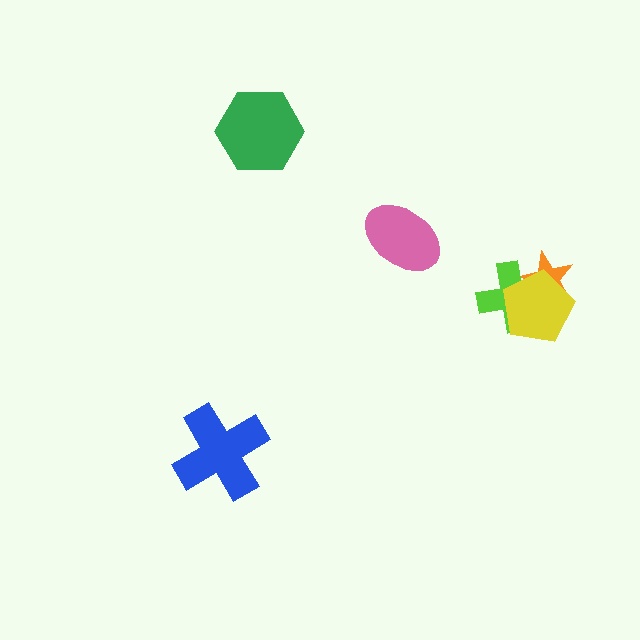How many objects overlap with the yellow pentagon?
2 objects overlap with the yellow pentagon.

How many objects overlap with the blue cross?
0 objects overlap with the blue cross.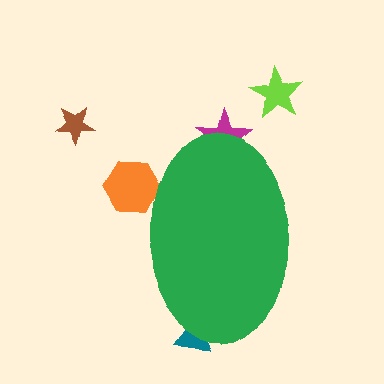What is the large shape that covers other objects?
A green ellipse.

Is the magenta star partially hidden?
Yes, the magenta star is partially hidden behind the green ellipse.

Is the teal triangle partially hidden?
Yes, the teal triangle is partially hidden behind the green ellipse.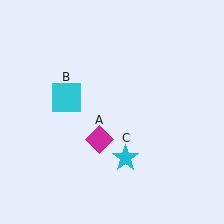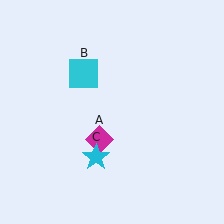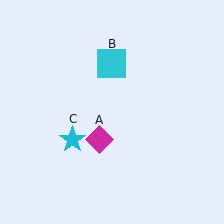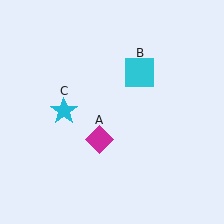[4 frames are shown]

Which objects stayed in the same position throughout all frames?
Magenta diamond (object A) remained stationary.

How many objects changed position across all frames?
2 objects changed position: cyan square (object B), cyan star (object C).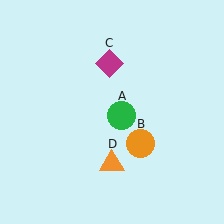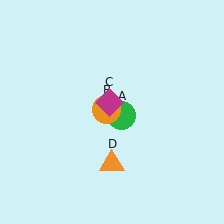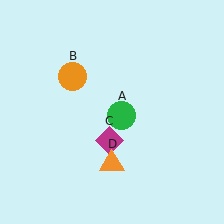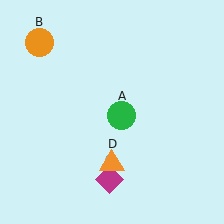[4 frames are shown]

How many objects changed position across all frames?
2 objects changed position: orange circle (object B), magenta diamond (object C).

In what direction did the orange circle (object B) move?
The orange circle (object B) moved up and to the left.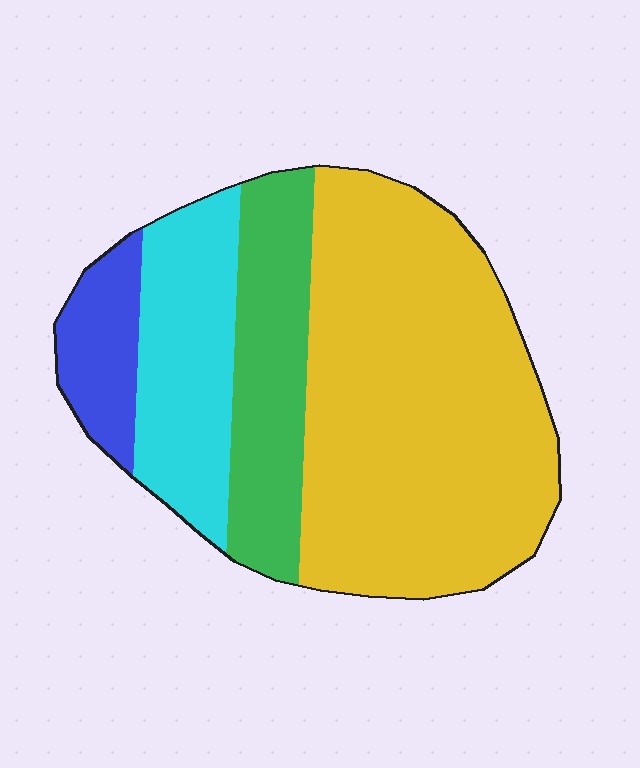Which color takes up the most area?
Yellow, at roughly 55%.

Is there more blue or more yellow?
Yellow.